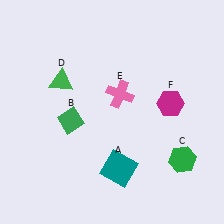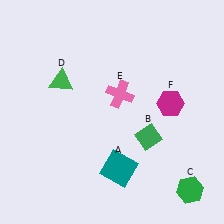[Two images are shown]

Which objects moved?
The objects that moved are: the green diamond (B), the green hexagon (C).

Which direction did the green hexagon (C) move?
The green hexagon (C) moved down.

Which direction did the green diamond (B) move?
The green diamond (B) moved right.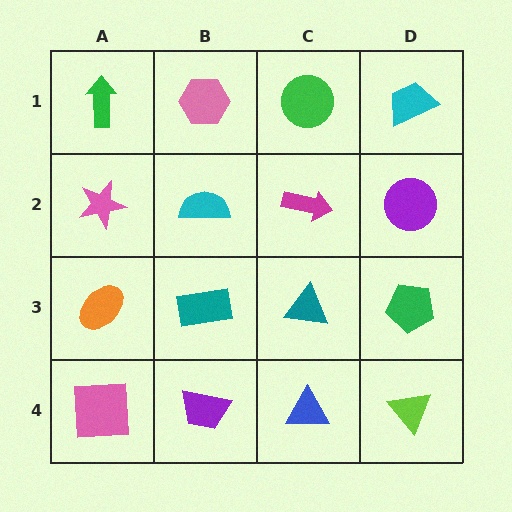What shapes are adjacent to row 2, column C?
A green circle (row 1, column C), a teal triangle (row 3, column C), a cyan semicircle (row 2, column B), a purple circle (row 2, column D).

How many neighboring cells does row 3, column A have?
3.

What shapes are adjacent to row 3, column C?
A magenta arrow (row 2, column C), a blue triangle (row 4, column C), a teal rectangle (row 3, column B), a green pentagon (row 3, column D).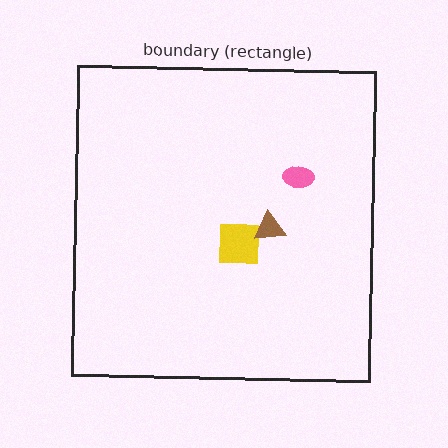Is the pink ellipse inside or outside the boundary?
Inside.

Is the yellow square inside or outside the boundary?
Inside.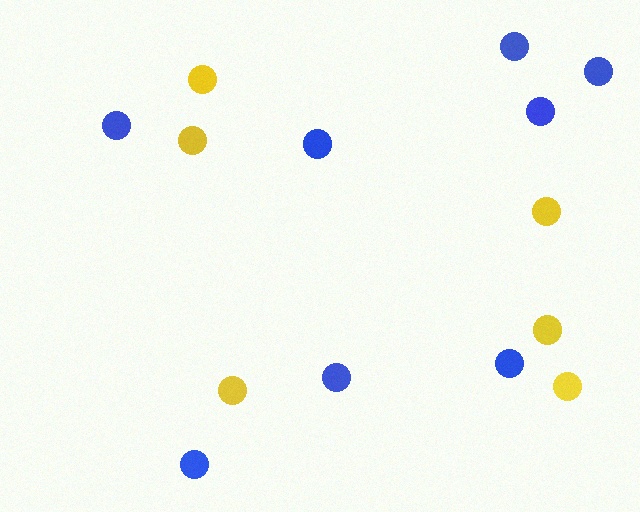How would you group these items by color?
There are 2 groups: one group of yellow circles (6) and one group of blue circles (8).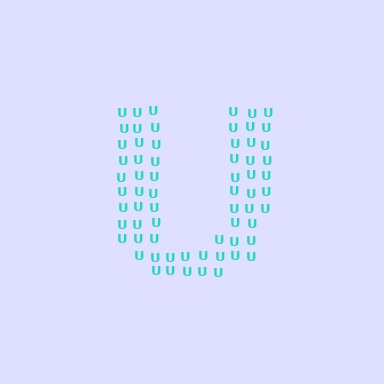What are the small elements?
The small elements are letter U's.